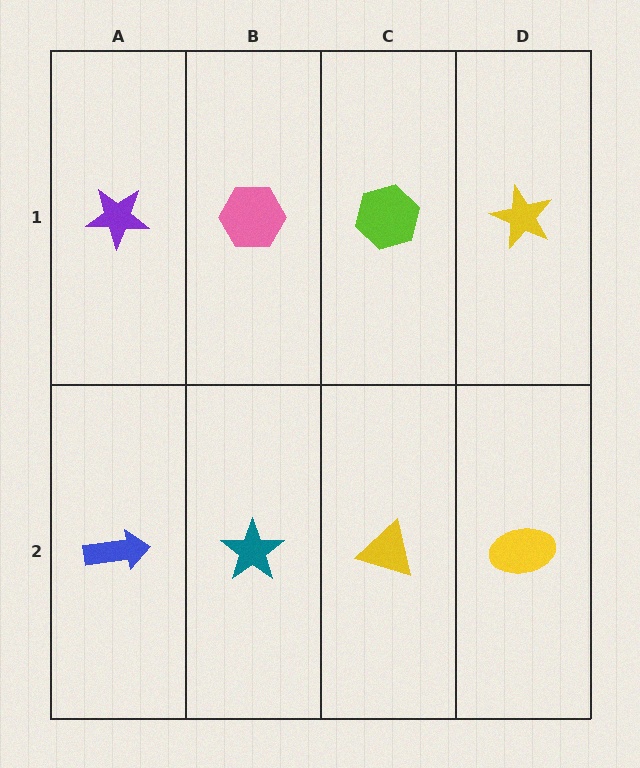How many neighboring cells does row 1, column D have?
2.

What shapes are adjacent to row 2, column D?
A yellow star (row 1, column D), a yellow triangle (row 2, column C).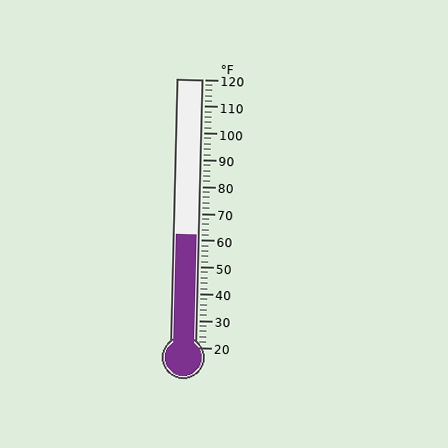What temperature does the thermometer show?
The thermometer shows approximately 62°F.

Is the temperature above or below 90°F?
The temperature is below 90°F.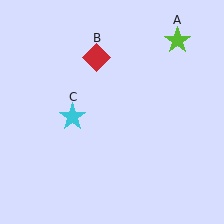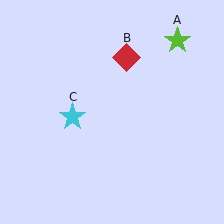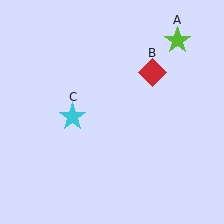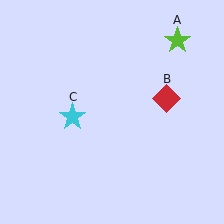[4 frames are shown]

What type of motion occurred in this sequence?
The red diamond (object B) rotated clockwise around the center of the scene.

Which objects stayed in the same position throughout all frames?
Lime star (object A) and cyan star (object C) remained stationary.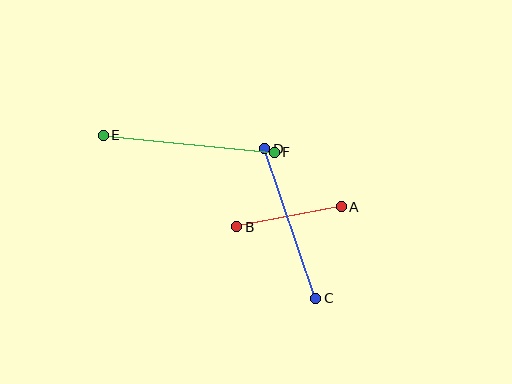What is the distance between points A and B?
The distance is approximately 107 pixels.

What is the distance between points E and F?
The distance is approximately 172 pixels.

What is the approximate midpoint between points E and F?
The midpoint is at approximately (189, 144) pixels.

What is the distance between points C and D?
The distance is approximately 158 pixels.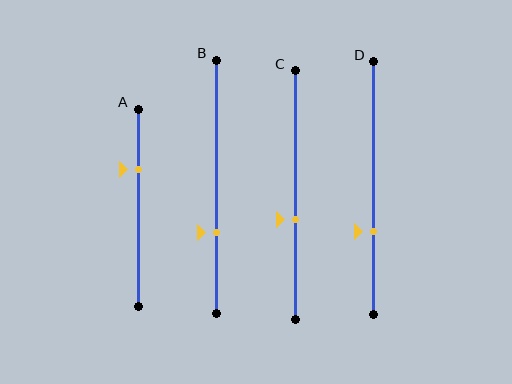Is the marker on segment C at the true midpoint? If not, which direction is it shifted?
No, the marker on segment C is shifted downward by about 10% of the segment length.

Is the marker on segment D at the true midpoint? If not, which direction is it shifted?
No, the marker on segment D is shifted downward by about 17% of the segment length.